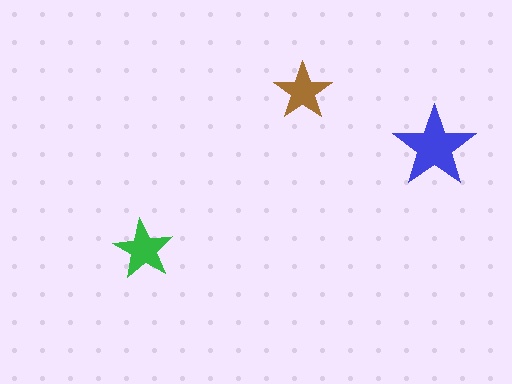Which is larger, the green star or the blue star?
The blue one.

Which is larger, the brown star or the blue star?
The blue one.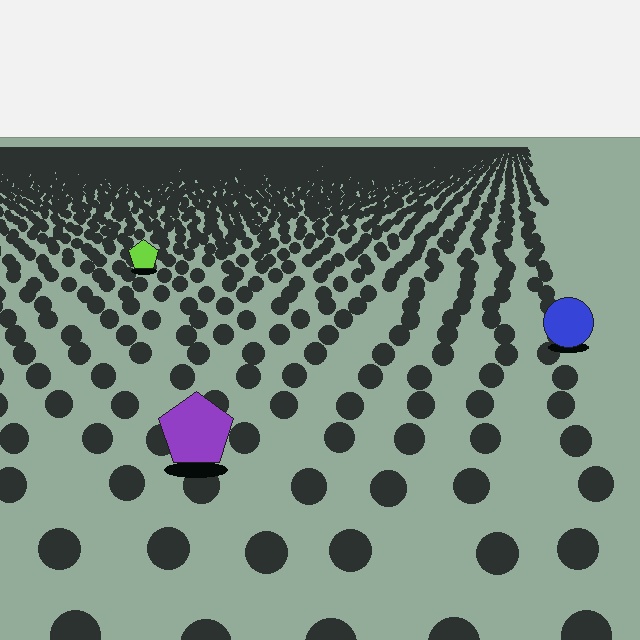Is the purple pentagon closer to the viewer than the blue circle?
Yes. The purple pentagon is closer — you can tell from the texture gradient: the ground texture is coarser near it.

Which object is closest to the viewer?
The purple pentagon is closest. The texture marks near it are larger and more spread out.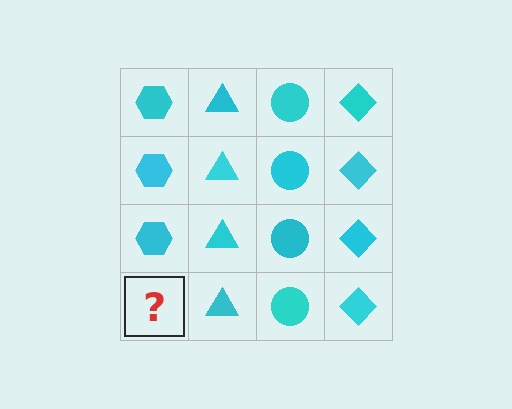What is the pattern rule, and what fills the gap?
The rule is that each column has a consistent shape. The gap should be filled with a cyan hexagon.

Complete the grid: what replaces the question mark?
The question mark should be replaced with a cyan hexagon.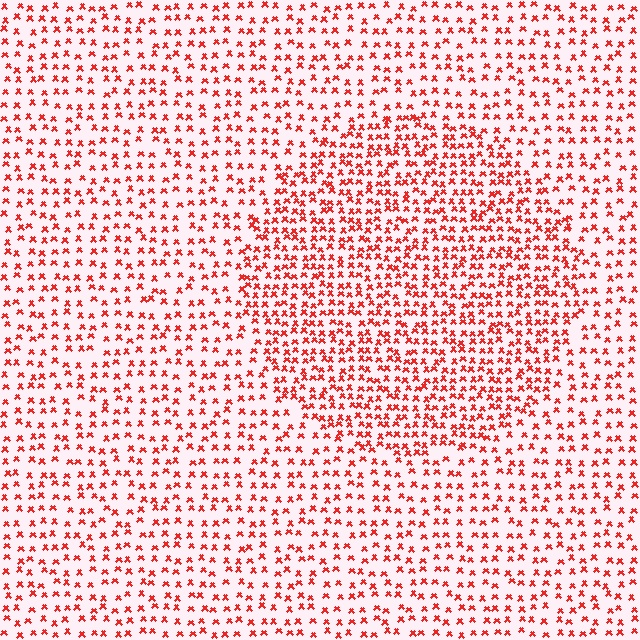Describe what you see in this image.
The image contains small red elements arranged at two different densities. A circle-shaped region is visible where the elements are more densely packed than the surrounding area.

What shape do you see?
I see a circle.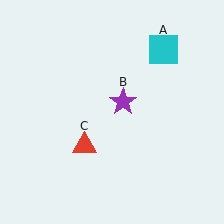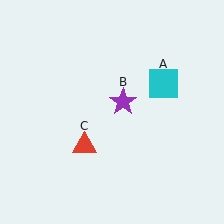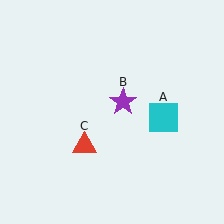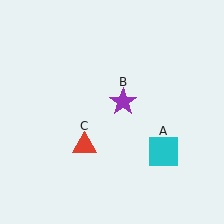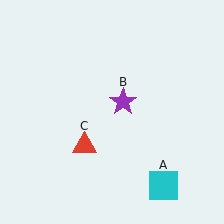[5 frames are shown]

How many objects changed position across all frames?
1 object changed position: cyan square (object A).